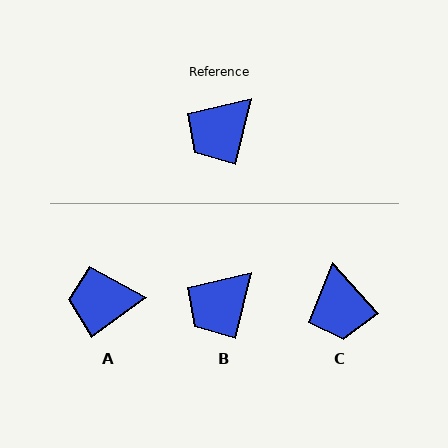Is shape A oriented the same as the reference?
No, it is off by about 41 degrees.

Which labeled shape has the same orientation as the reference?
B.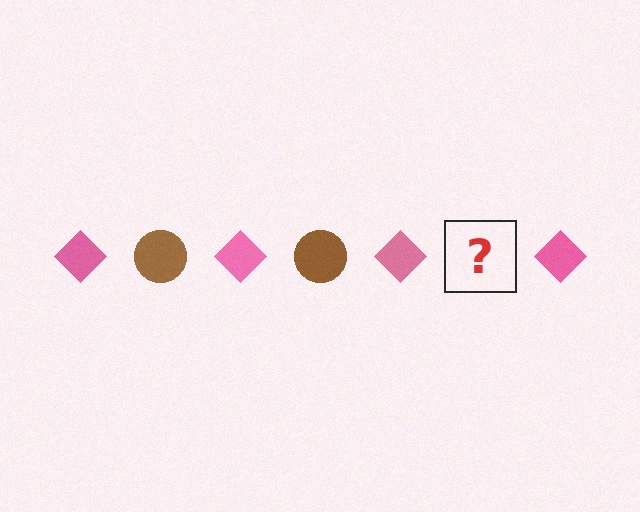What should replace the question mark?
The question mark should be replaced with a brown circle.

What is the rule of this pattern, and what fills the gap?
The rule is that the pattern alternates between pink diamond and brown circle. The gap should be filled with a brown circle.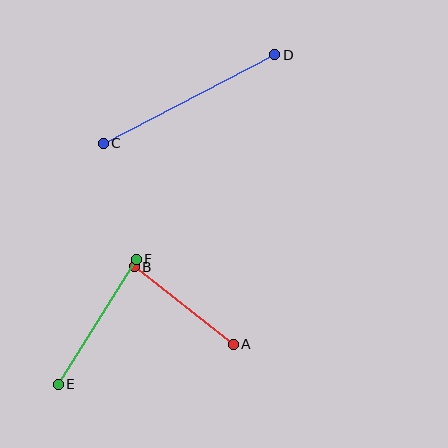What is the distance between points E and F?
The distance is approximately 147 pixels.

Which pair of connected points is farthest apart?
Points C and D are farthest apart.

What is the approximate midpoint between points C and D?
The midpoint is at approximately (189, 99) pixels.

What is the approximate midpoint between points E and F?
The midpoint is at approximately (97, 322) pixels.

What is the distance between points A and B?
The distance is approximately 125 pixels.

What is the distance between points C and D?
The distance is approximately 193 pixels.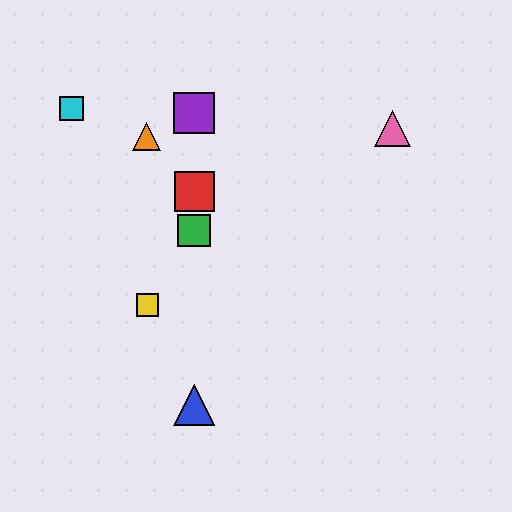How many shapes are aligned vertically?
4 shapes (the red square, the blue triangle, the green square, the purple square) are aligned vertically.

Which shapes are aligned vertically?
The red square, the blue triangle, the green square, the purple square are aligned vertically.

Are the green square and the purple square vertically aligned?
Yes, both are at x≈194.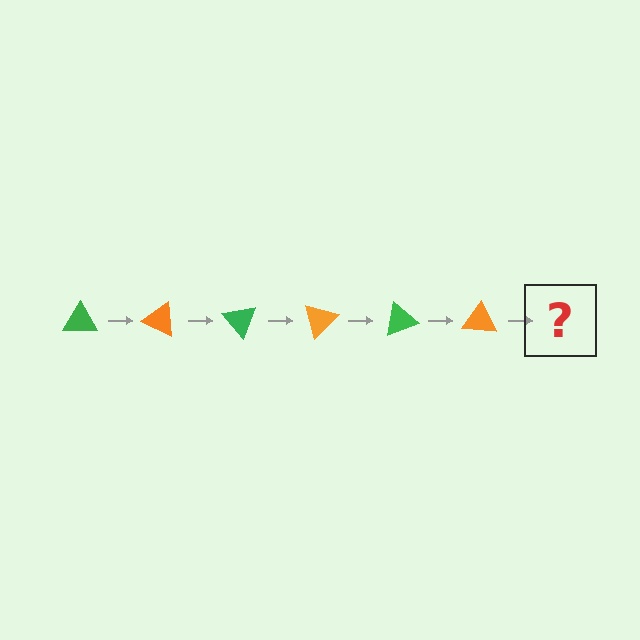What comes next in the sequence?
The next element should be a green triangle, rotated 150 degrees from the start.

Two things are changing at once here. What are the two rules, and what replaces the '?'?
The two rules are that it rotates 25 degrees each step and the color cycles through green and orange. The '?' should be a green triangle, rotated 150 degrees from the start.